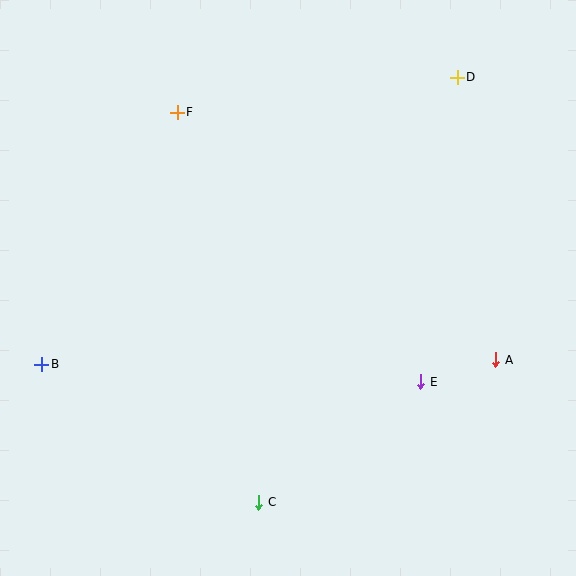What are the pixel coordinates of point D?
Point D is at (457, 77).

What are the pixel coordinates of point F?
Point F is at (177, 112).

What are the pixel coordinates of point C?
Point C is at (259, 502).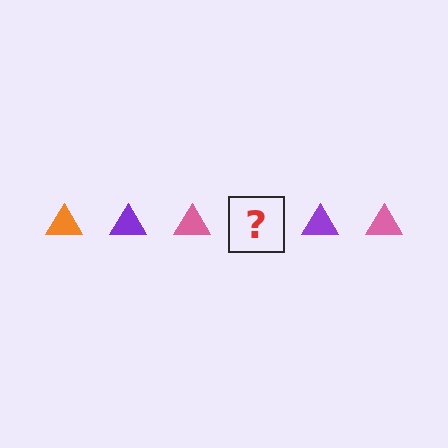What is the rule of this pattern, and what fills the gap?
The rule is that the pattern cycles through orange, purple, pink triangles. The gap should be filled with an orange triangle.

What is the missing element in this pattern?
The missing element is an orange triangle.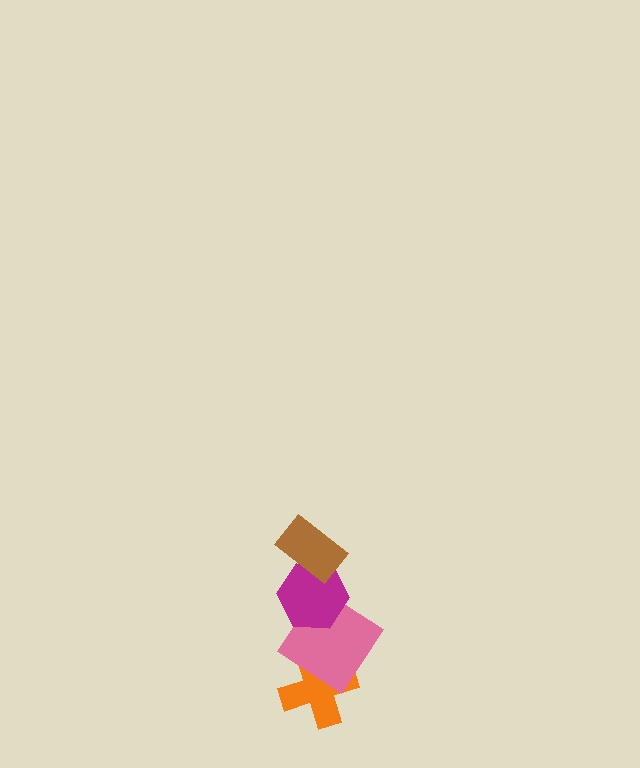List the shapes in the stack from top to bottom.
From top to bottom: the brown rectangle, the magenta hexagon, the pink diamond, the orange cross.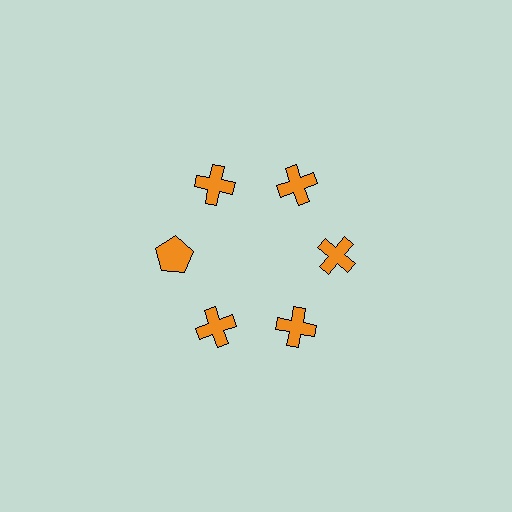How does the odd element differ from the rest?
It has a different shape: pentagon instead of cross.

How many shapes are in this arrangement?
There are 6 shapes arranged in a ring pattern.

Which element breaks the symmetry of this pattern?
The orange pentagon at roughly the 9 o'clock position breaks the symmetry. All other shapes are orange crosses.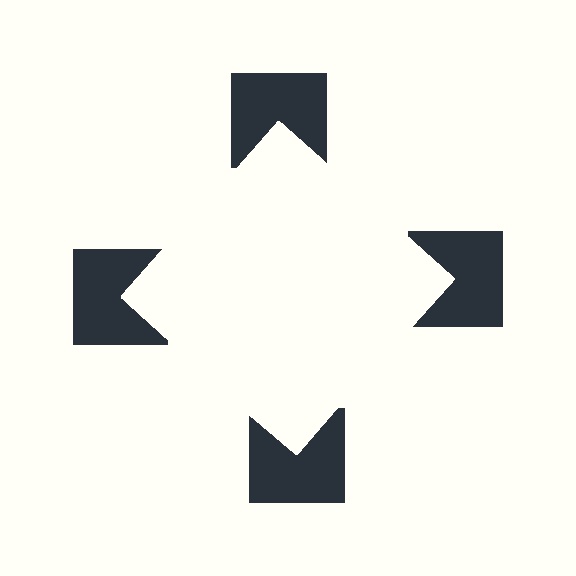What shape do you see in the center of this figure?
An illusory square — its edges are inferred from the aligned wedge cuts in the notched squares, not physically drawn.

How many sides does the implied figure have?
4 sides.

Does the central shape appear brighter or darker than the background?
It typically appears slightly brighter than the background, even though no actual brightness change is drawn.